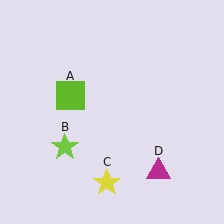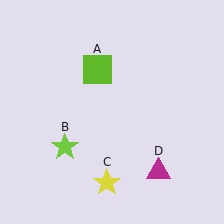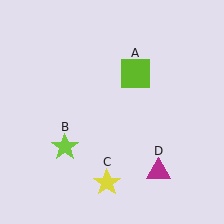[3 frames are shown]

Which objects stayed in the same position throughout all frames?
Lime star (object B) and yellow star (object C) and magenta triangle (object D) remained stationary.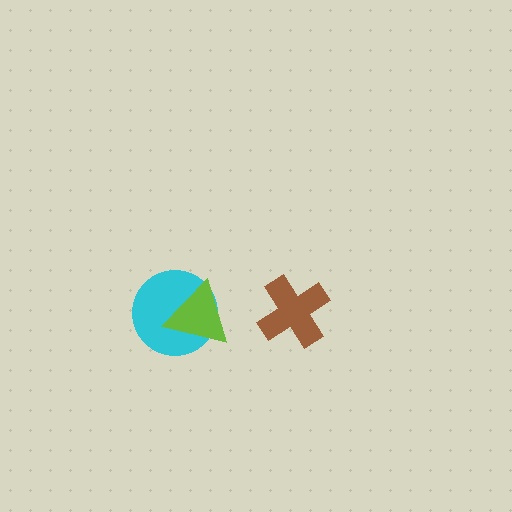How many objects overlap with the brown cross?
0 objects overlap with the brown cross.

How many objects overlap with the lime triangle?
1 object overlaps with the lime triangle.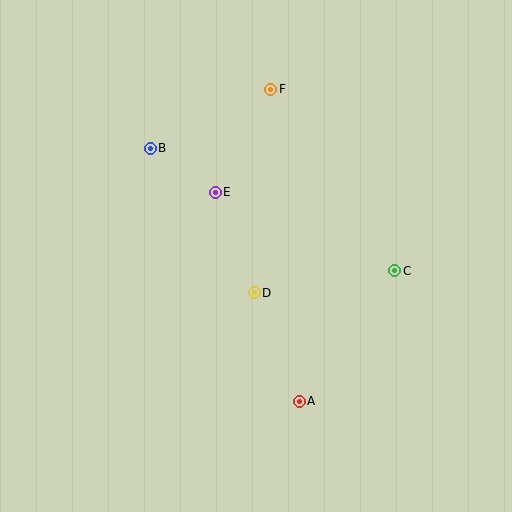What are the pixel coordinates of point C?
Point C is at (395, 271).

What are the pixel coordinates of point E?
Point E is at (215, 192).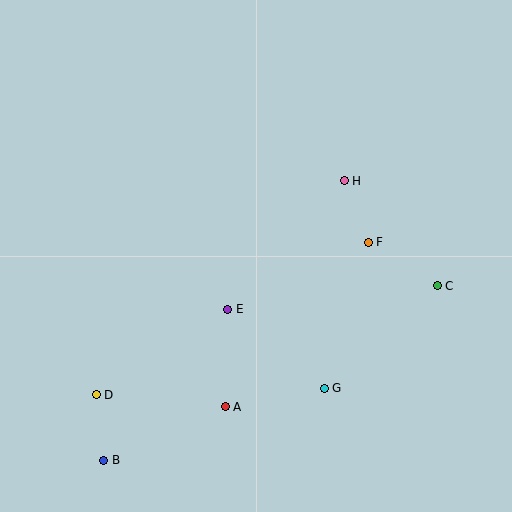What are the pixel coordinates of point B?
Point B is at (104, 460).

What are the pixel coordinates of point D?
Point D is at (96, 395).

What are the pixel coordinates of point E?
Point E is at (228, 309).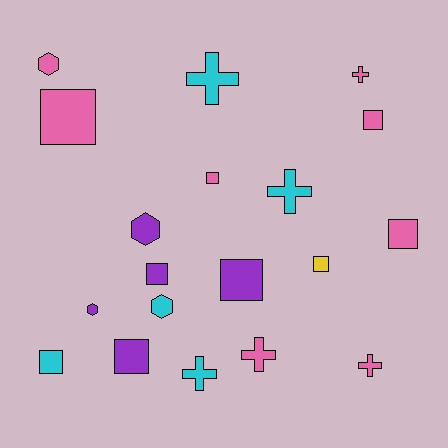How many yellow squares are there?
There is 1 yellow square.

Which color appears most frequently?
Pink, with 8 objects.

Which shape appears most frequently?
Square, with 9 objects.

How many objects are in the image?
There are 19 objects.